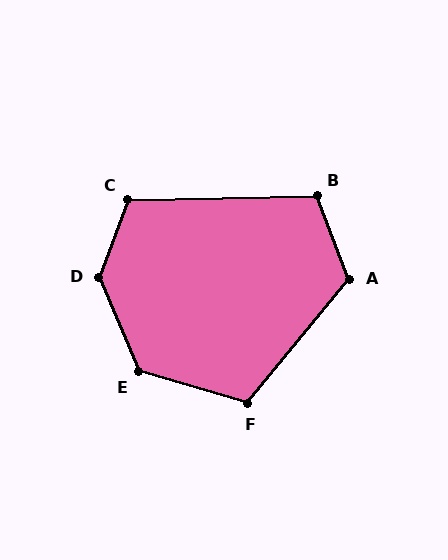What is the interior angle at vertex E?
Approximately 129 degrees (obtuse).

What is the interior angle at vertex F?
Approximately 113 degrees (obtuse).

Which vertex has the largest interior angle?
D, at approximately 137 degrees.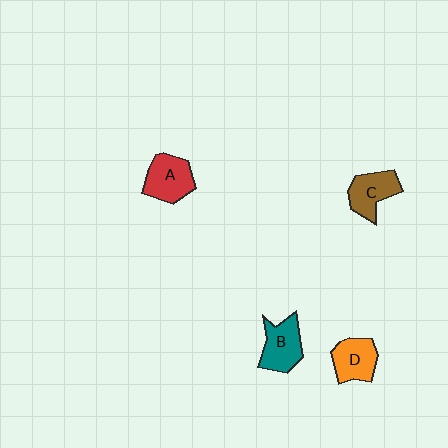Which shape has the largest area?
Shape A (red).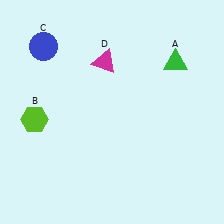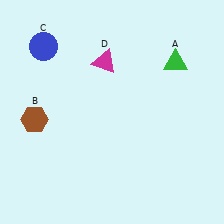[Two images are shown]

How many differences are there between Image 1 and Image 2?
There is 1 difference between the two images.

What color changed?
The hexagon (B) changed from lime in Image 1 to brown in Image 2.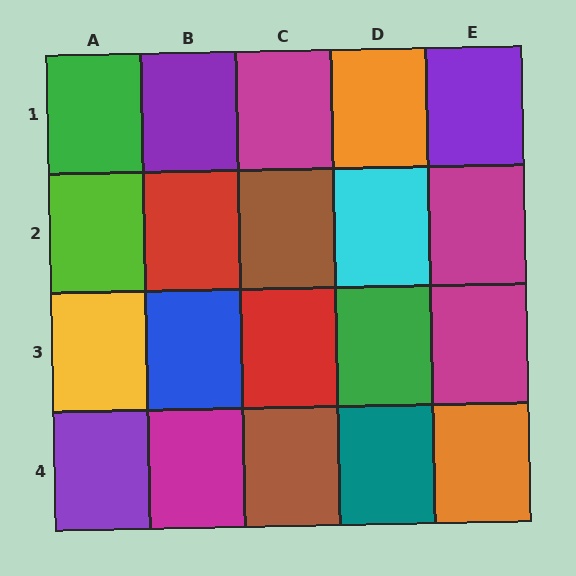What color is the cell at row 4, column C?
Brown.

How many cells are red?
2 cells are red.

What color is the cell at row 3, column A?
Yellow.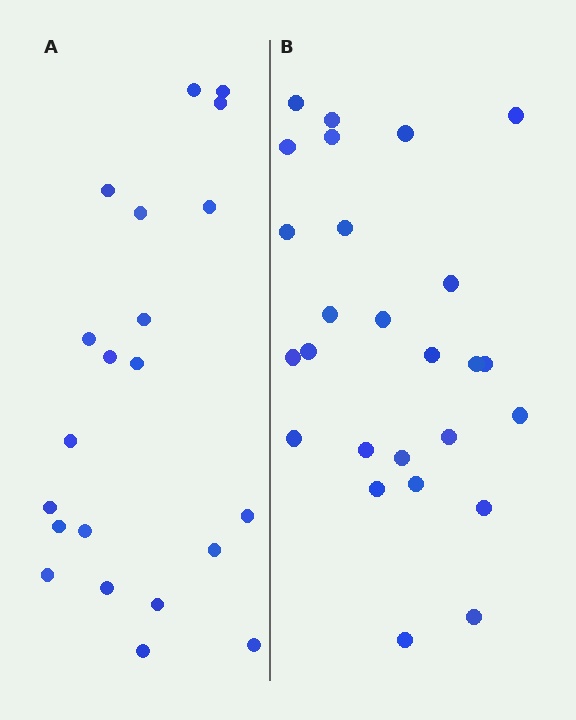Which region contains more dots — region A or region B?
Region B (the right region) has more dots.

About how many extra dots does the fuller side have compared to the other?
Region B has about 5 more dots than region A.